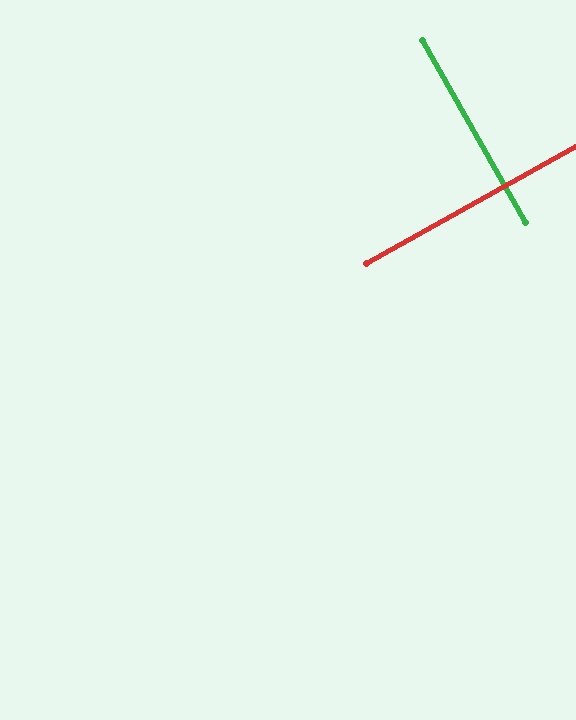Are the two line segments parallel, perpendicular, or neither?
Perpendicular — they meet at approximately 90°.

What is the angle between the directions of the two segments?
Approximately 90 degrees.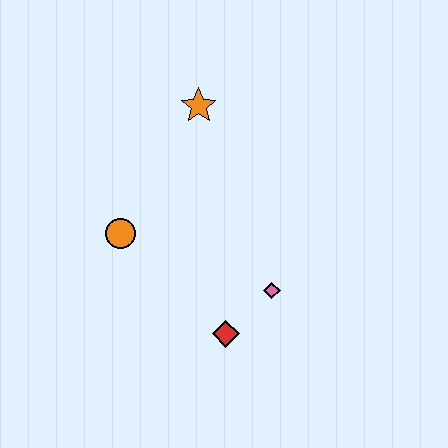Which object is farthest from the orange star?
The red diamond is farthest from the orange star.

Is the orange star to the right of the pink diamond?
No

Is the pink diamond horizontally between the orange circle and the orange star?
No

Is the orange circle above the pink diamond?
Yes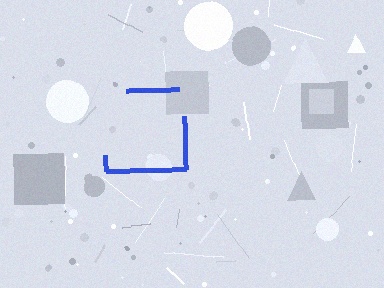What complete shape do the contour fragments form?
The contour fragments form a square.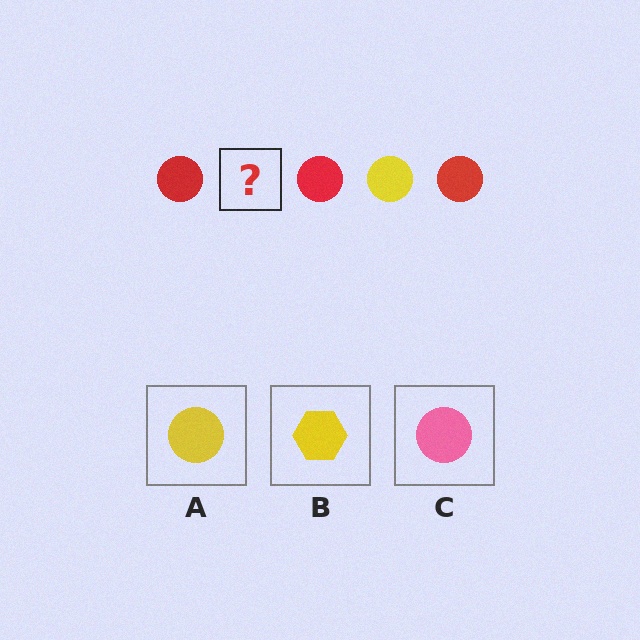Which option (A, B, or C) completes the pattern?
A.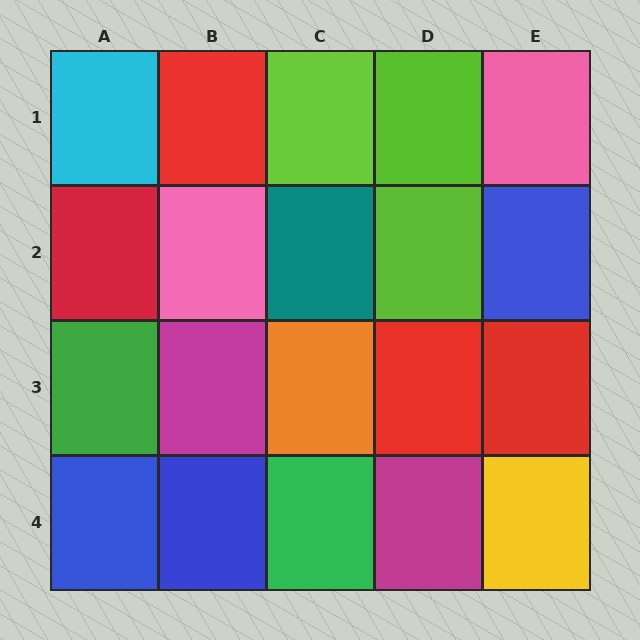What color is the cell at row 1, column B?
Red.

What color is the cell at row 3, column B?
Magenta.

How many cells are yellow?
1 cell is yellow.